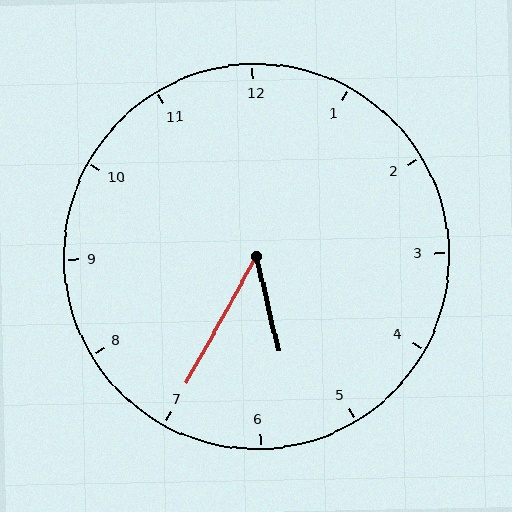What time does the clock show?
5:35.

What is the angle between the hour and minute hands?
Approximately 42 degrees.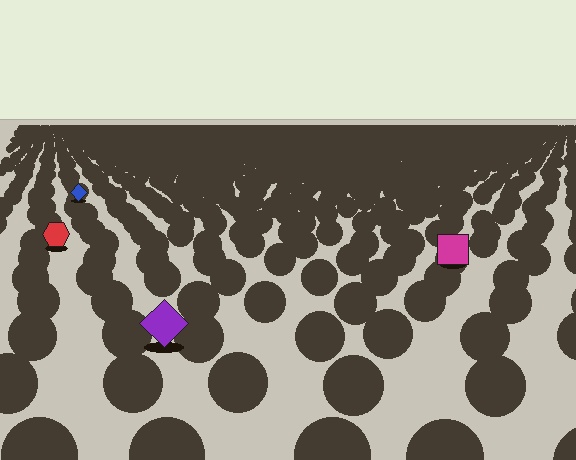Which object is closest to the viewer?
The purple diamond is closest. The texture marks near it are larger and more spread out.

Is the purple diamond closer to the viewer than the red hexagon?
Yes. The purple diamond is closer — you can tell from the texture gradient: the ground texture is coarser near it.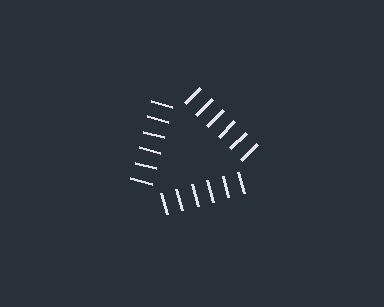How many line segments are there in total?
18 — 6 along each of the 3 edges.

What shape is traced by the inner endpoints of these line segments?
An illusory triangle — the line segments terminate on its edges but no continuous stroke is drawn.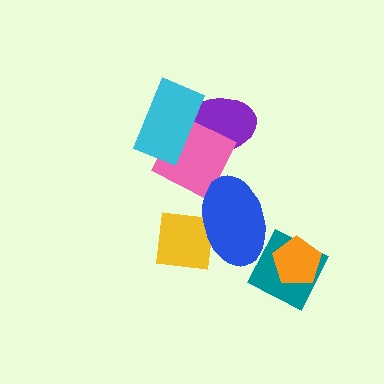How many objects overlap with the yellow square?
1 object overlaps with the yellow square.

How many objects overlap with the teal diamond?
2 objects overlap with the teal diamond.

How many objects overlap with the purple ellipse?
2 objects overlap with the purple ellipse.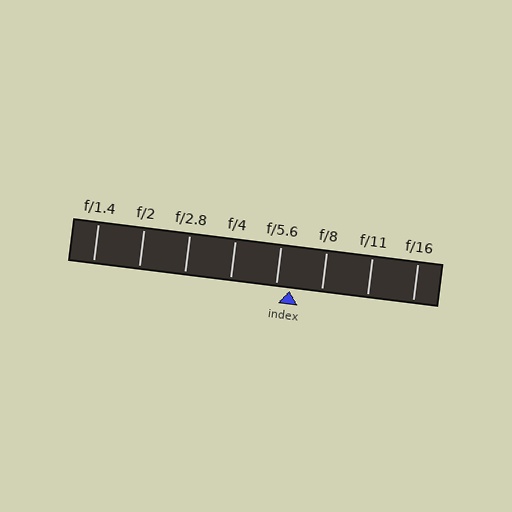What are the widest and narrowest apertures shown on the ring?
The widest aperture shown is f/1.4 and the narrowest is f/16.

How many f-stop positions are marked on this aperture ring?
There are 8 f-stop positions marked.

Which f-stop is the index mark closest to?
The index mark is closest to f/5.6.